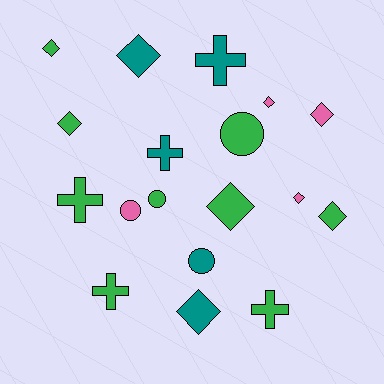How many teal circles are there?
There is 1 teal circle.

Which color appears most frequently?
Green, with 9 objects.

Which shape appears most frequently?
Diamond, with 9 objects.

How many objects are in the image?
There are 18 objects.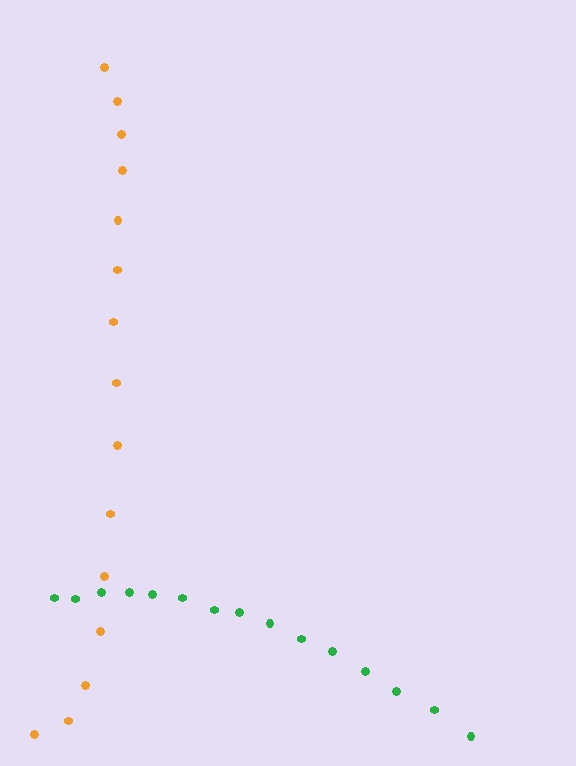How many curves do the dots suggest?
There are 2 distinct paths.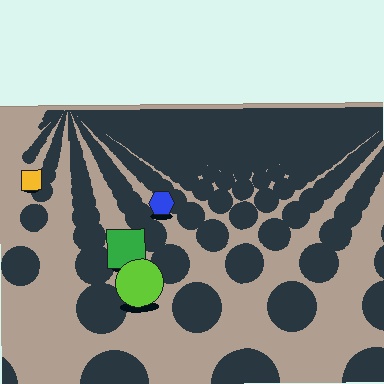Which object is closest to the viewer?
The lime circle is closest. The texture marks near it are larger and more spread out.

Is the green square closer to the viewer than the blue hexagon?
Yes. The green square is closer — you can tell from the texture gradient: the ground texture is coarser near it.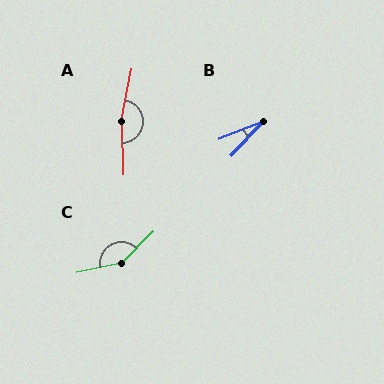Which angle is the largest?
A, at approximately 167 degrees.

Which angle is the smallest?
B, at approximately 26 degrees.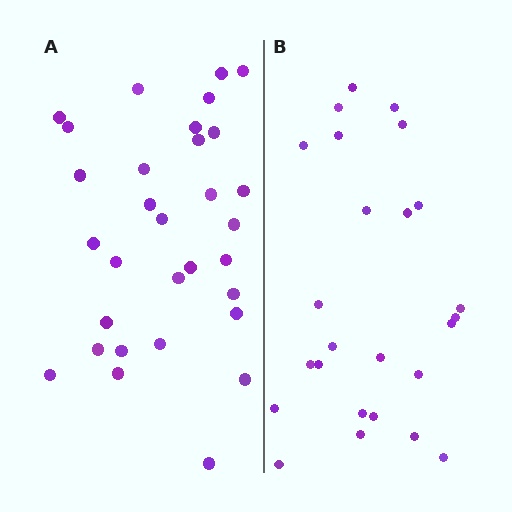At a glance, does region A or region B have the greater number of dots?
Region A (the left region) has more dots.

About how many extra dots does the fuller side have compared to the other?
Region A has about 6 more dots than region B.